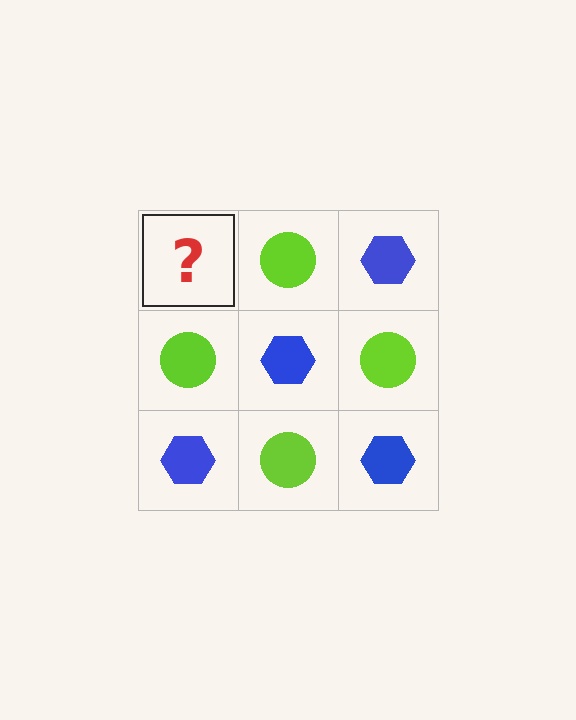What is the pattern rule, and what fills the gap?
The rule is that it alternates blue hexagon and lime circle in a checkerboard pattern. The gap should be filled with a blue hexagon.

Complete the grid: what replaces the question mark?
The question mark should be replaced with a blue hexagon.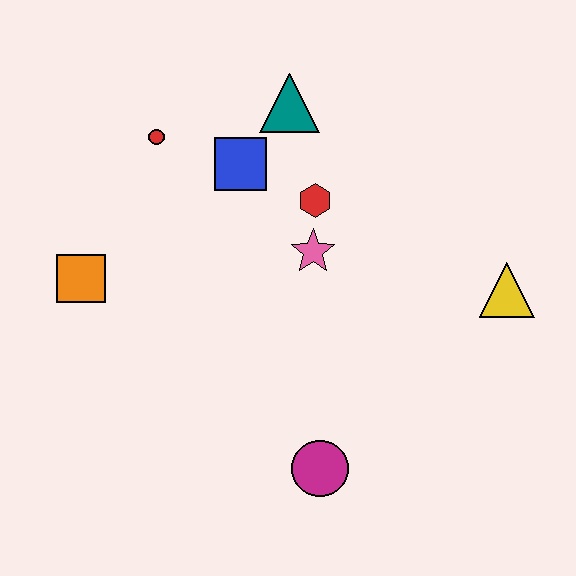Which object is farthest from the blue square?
The magenta circle is farthest from the blue square.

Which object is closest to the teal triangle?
The blue square is closest to the teal triangle.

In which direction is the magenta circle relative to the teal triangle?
The magenta circle is below the teal triangle.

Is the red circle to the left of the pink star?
Yes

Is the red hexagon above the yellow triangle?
Yes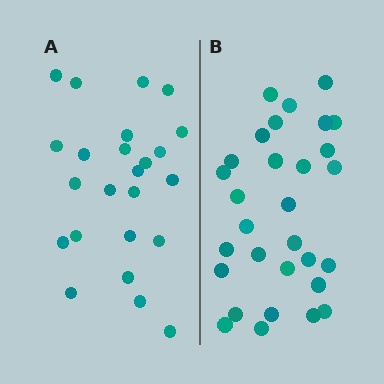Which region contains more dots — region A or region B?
Region B (the right region) has more dots.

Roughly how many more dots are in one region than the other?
Region B has about 6 more dots than region A.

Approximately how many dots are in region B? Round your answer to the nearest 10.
About 30 dots.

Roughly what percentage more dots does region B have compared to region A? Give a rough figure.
About 25% more.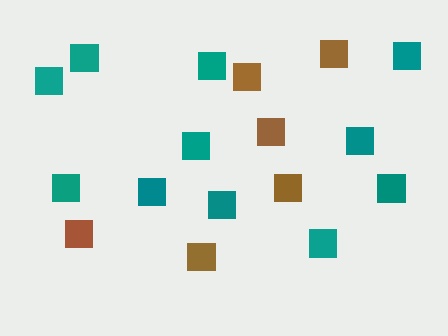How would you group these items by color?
There are 2 groups: one group of brown squares (6) and one group of teal squares (11).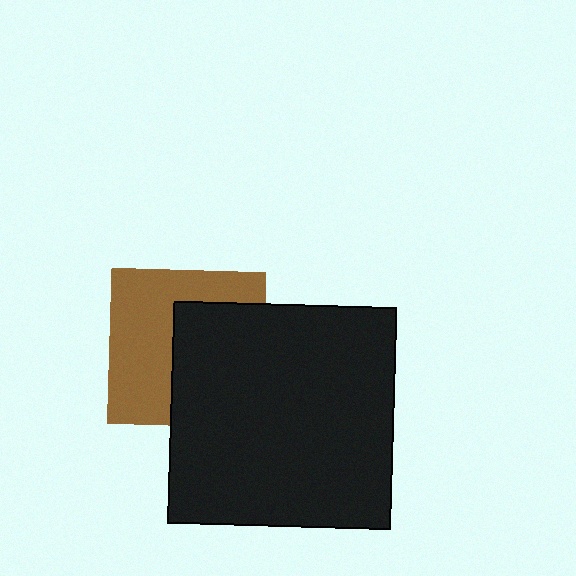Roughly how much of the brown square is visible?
About half of it is visible (roughly 52%).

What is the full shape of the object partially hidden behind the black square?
The partially hidden object is a brown square.